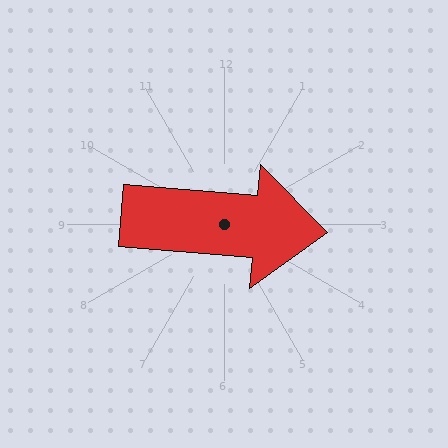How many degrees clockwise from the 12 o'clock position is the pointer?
Approximately 95 degrees.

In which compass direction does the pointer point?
East.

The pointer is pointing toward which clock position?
Roughly 3 o'clock.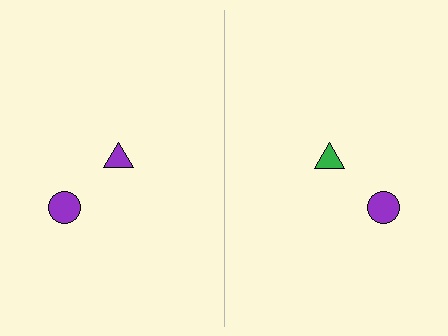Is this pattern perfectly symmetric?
No, the pattern is not perfectly symmetric. The green triangle on the right side breaks the symmetry — its mirror counterpart is purple.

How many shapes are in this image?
There are 4 shapes in this image.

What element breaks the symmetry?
The green triangle on the right side breaks the symmetry — its mirror counterpart is purple.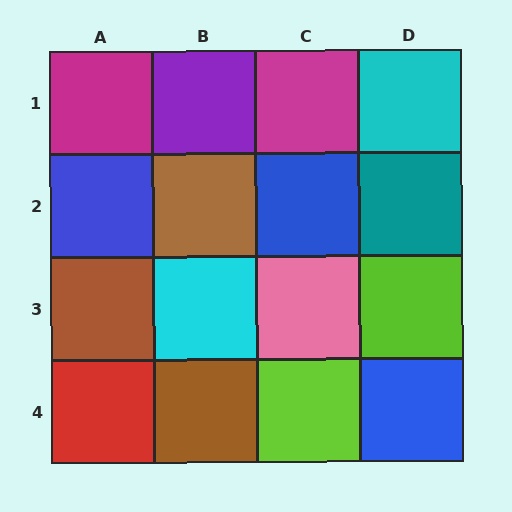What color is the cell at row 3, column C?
Pink.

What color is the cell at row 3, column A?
Brown.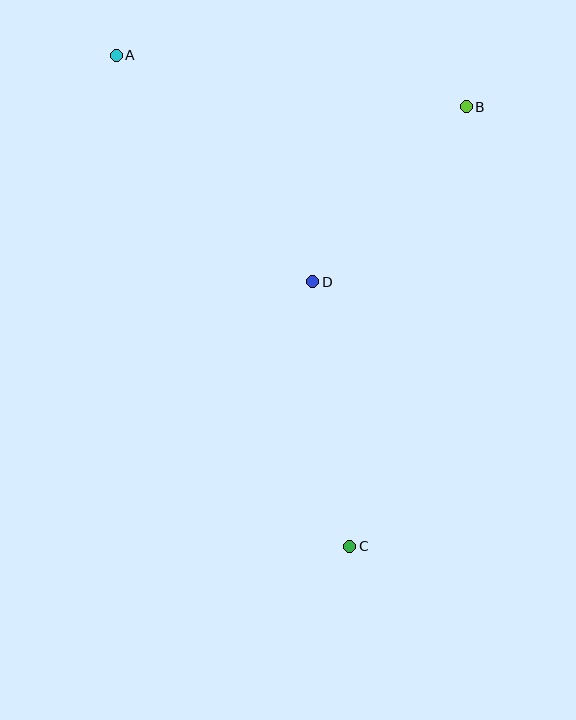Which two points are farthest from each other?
Points A and C are farthest from each other.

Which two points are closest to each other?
Points B and D are closest to each other.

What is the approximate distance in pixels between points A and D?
The distance between A and D is approximately 300 pixels.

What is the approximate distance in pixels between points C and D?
The distance between C and D is approximately 267 pixels.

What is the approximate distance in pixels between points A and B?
The distance between A and B is approximately 354 pixels.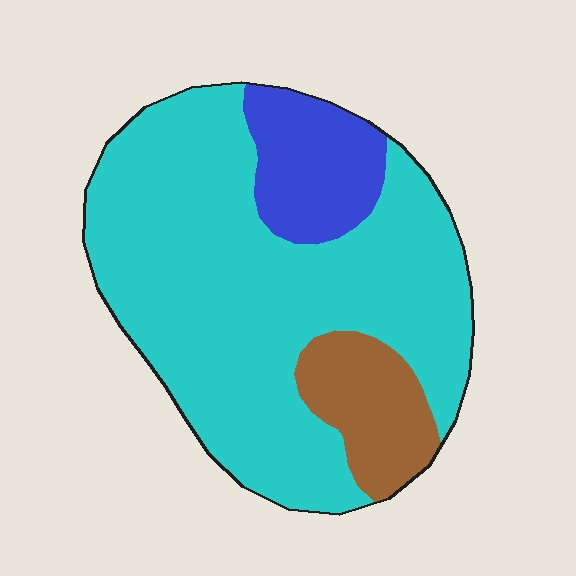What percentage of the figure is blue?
Blue covers about 15% of the figure.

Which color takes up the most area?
Cyan, at roughly 75%.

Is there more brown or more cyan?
Cyan.